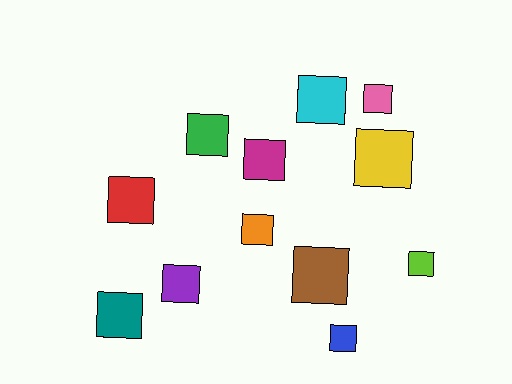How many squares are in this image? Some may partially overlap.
There are 12 squares.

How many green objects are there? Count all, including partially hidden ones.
There is 1 green object.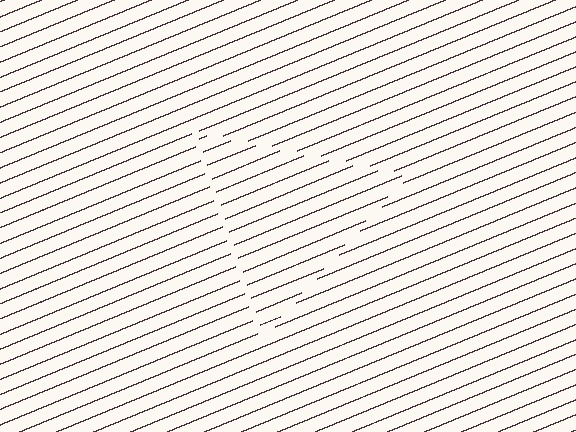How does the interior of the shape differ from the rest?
The interior of the shape contains the same grating, shifted by half a period — the contour is defined by the phase discontinuity where line-ends from the inner and outer gratings abut.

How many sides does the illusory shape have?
3 sides — the line-ends trace a triangle.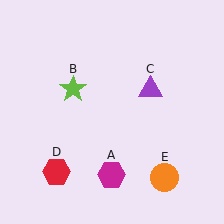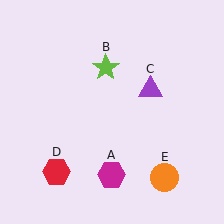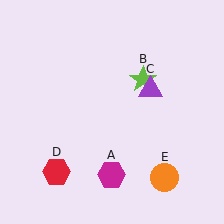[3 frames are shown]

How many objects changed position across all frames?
1 object changed position: lime star (object B).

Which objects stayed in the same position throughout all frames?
Magenta hexagon (object A) and purple triangle (object C) and red hexagon (object D) and orange circle (object E) remained stationary.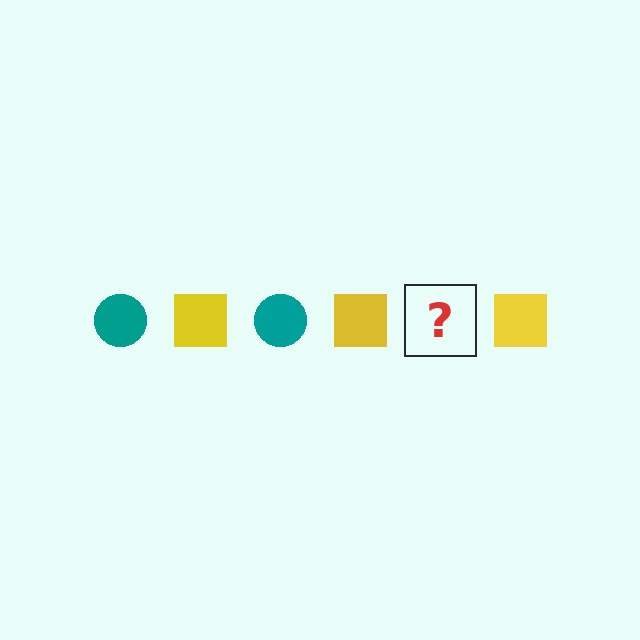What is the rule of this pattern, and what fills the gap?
The rule is that the pattern alternates between teal circle and yellow square. The gap should be filled with a teal circle.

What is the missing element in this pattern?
The missing element is a teal circle.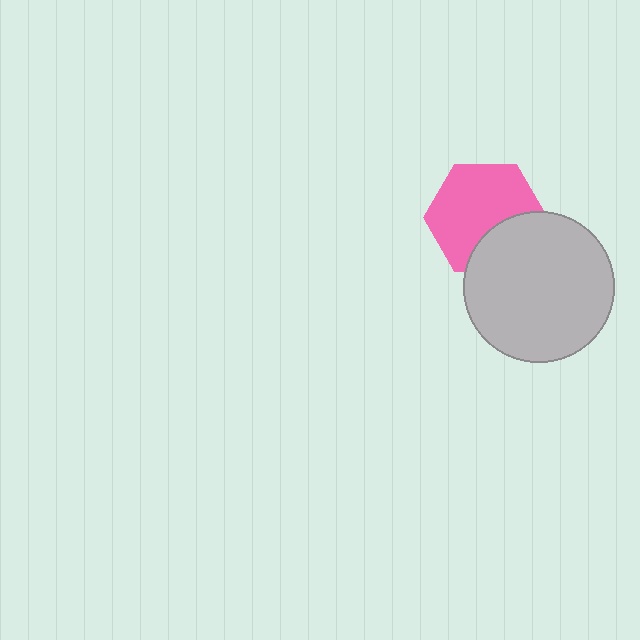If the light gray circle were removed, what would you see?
You would see the complete pink hexagon.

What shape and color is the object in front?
The object in front is a light gray circle.